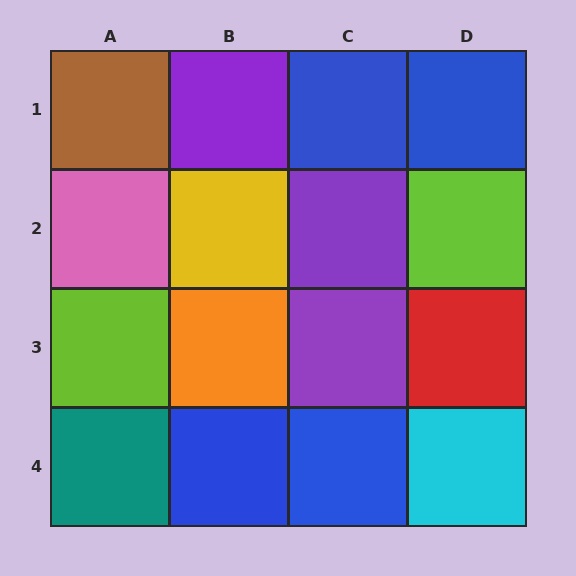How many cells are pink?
1 cell is pink.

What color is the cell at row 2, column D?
Lime.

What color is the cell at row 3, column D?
Red.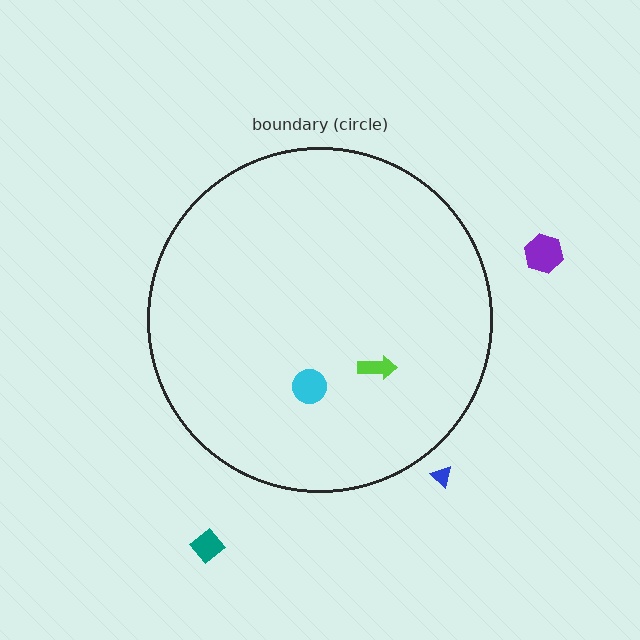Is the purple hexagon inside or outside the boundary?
Outside.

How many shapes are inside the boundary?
2 inside, 3 outside.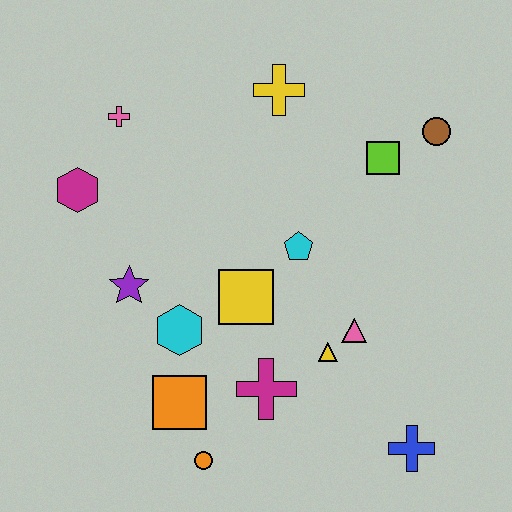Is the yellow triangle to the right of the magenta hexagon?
Yes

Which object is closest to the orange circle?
The orange square is closest to the orange circle.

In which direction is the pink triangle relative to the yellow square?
The pink triangle is to the right of the yellow square.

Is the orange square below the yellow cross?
Yes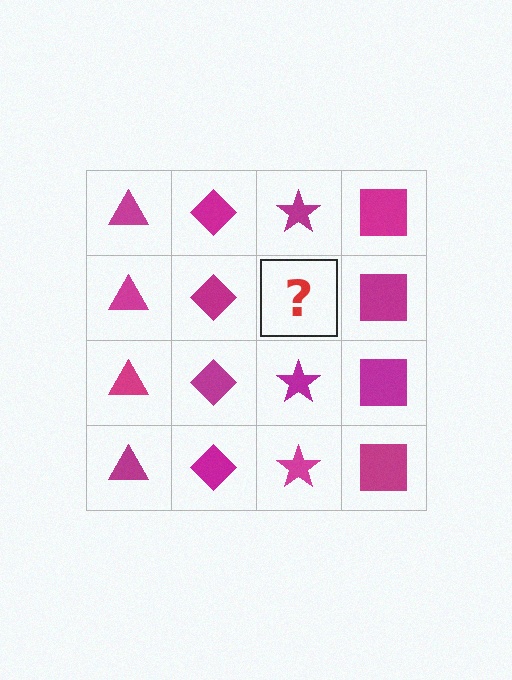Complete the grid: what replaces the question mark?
The question mark should be replaced with a magenta star.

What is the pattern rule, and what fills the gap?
The rule is that each column has a consistent shape. The gap should be filled with a magenta star.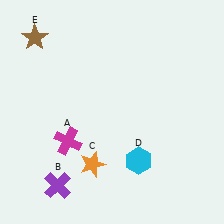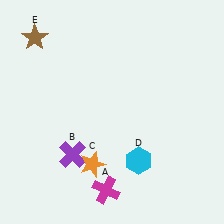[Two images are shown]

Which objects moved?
The objects that moved are: the magenta cross (A), the purple cross (B).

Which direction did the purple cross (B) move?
The purple cross (B) moved up.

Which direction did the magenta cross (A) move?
The magenta cross (A) moved down.